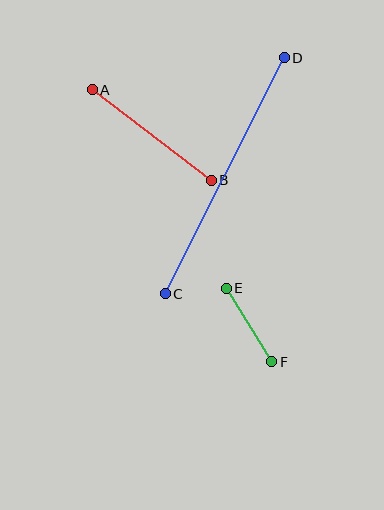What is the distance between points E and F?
The distance is approximately 86 pixels.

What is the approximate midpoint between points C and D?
The midpoint is at approximately (225, 176) pixels.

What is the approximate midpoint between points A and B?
The midpoint is at approximately (152, 135) pixels.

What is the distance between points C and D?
The distance is approximately 264 pixels.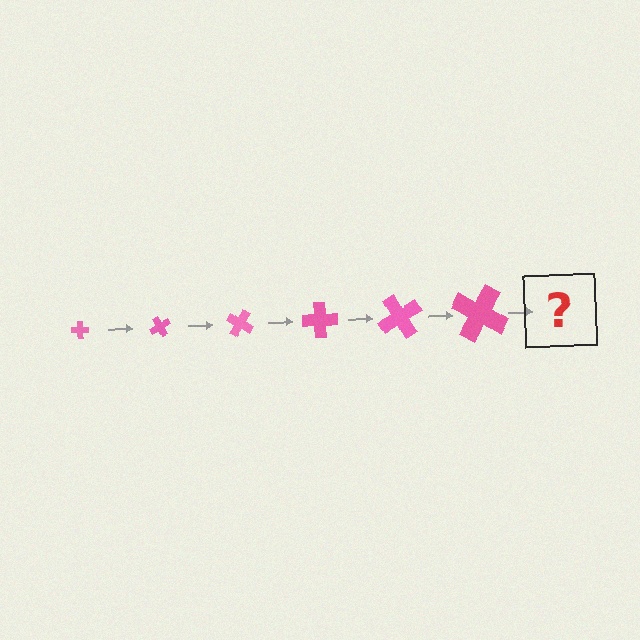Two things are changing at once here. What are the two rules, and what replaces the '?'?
The two rules are that the cross grows larger each step and it rotates 60 degrees each step. The '?' should be a cross, larger than the previous one and rotated 360 degrees from the start.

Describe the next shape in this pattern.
It should be a cross, larger than the previous one and rotated 360 degrees from the start.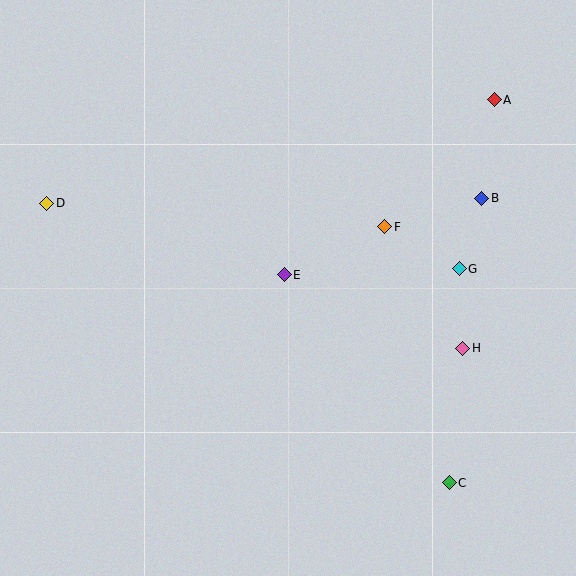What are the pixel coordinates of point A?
Point A is at (494, 100).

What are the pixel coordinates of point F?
Point F is at (385, 227).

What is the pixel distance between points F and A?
The distance between F and A is 168 pixels.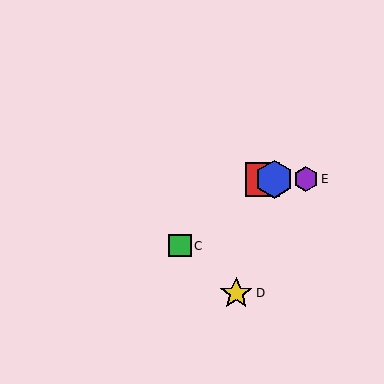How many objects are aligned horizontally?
3 objects (A, B, E) are aligned horizontally.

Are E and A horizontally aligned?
Yes, both are at y≈179.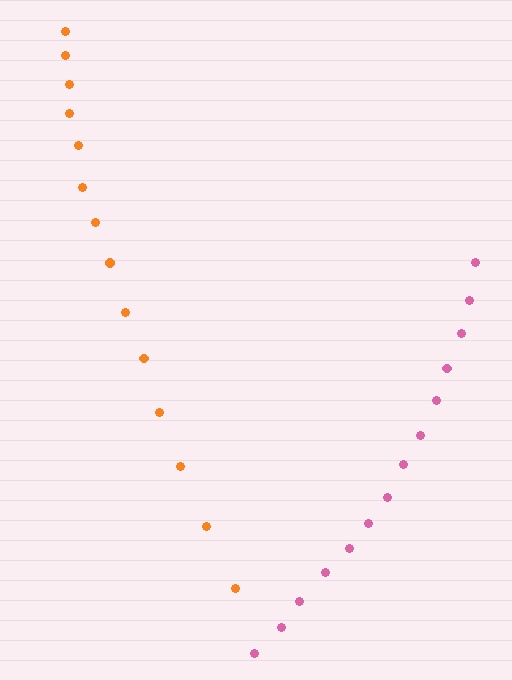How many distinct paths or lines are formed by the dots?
There are 2 distinct paths.